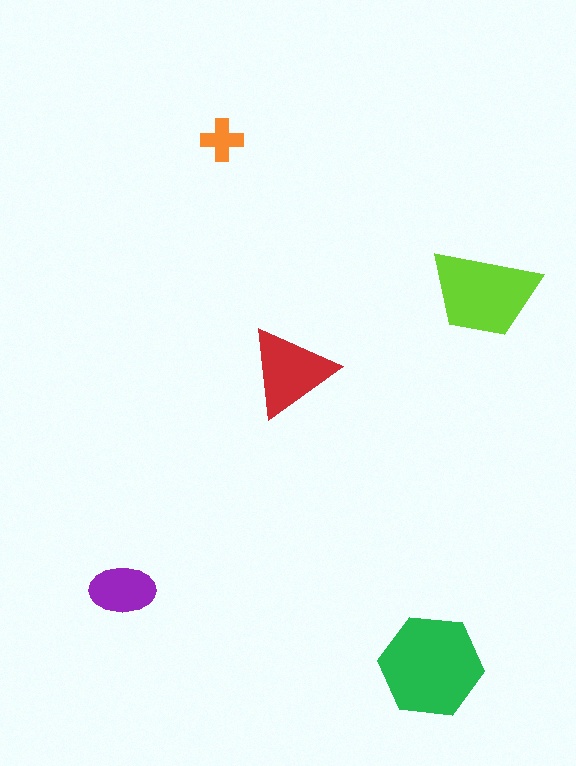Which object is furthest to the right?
The lime trapezoid is rightmost.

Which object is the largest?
The green hexagon.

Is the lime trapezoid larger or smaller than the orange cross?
Larger.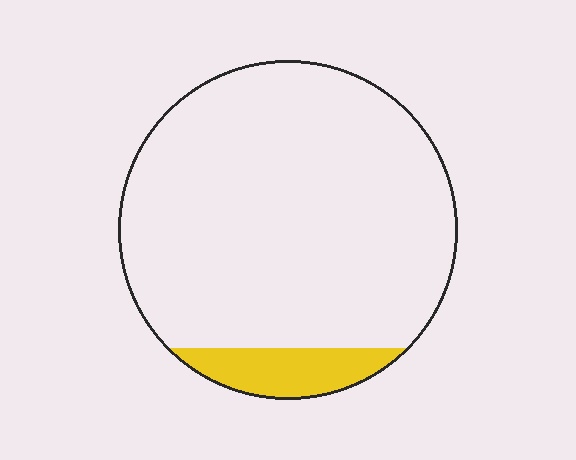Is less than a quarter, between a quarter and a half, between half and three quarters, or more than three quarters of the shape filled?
Less than a quarter.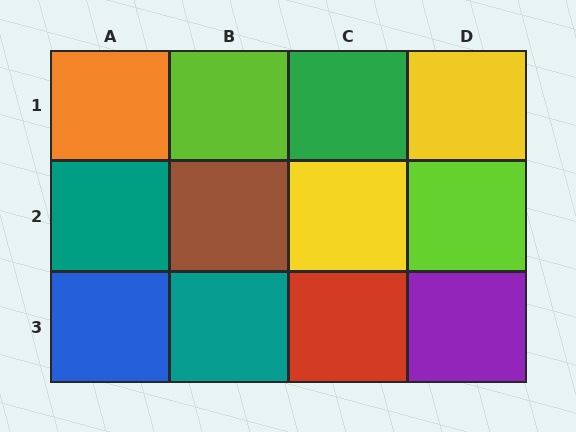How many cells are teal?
2 cells are teal.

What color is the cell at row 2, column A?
Teal.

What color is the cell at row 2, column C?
Yellow.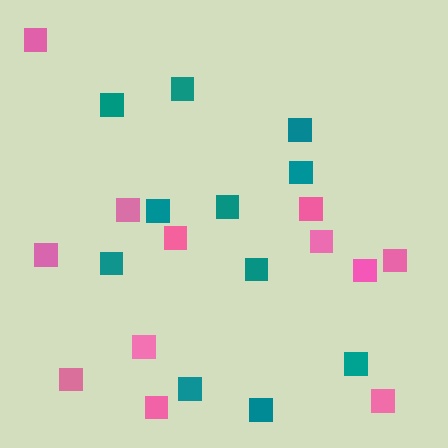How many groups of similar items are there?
There are 2 groups: one group of pink squares (12) and one group of teal squares (11).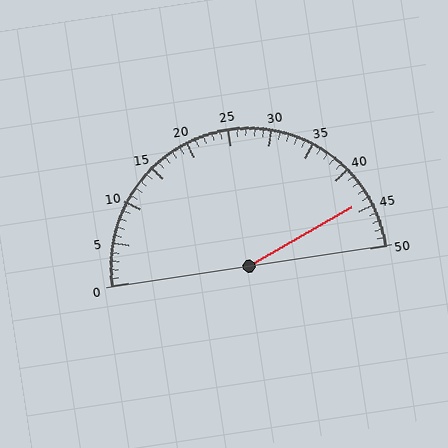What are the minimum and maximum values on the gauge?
The gauge ranges from 0 to 50.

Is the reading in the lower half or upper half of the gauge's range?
The reading is in the upper half of the range (0 to 50).